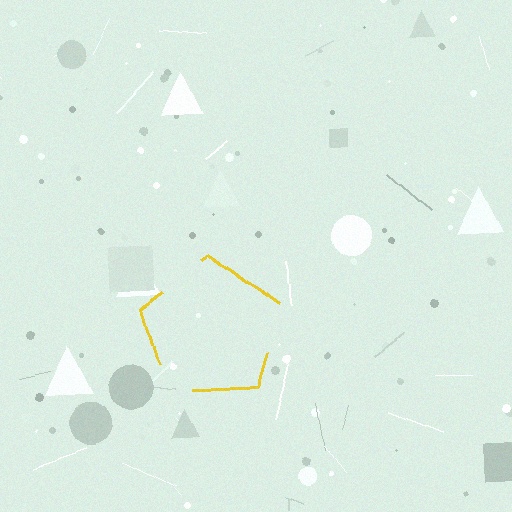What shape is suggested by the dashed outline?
The dashed outline suggests a pentagon.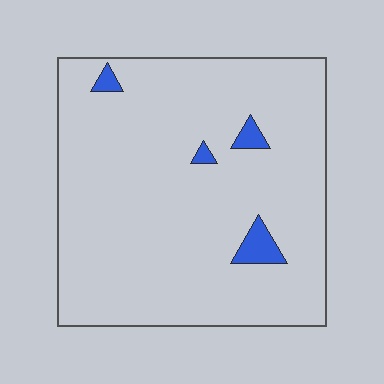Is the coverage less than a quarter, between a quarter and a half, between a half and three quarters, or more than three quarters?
Less than a quarter.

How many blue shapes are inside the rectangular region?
4.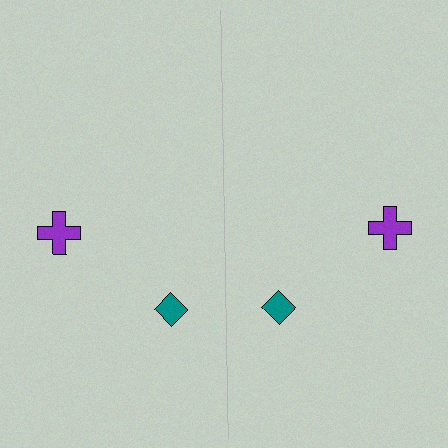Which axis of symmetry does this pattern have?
The pattern has a vertical axis of symmetry running through the center of the image.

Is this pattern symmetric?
Yes, this pattern has bilateral (reflection) symmetry.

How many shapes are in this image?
There are 4 shapes in this image.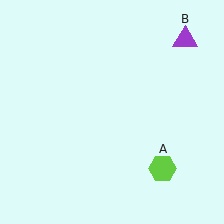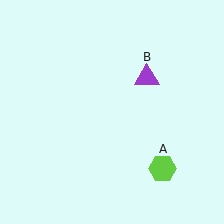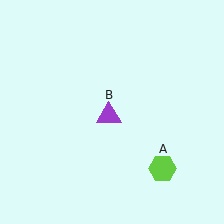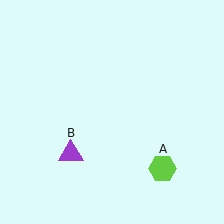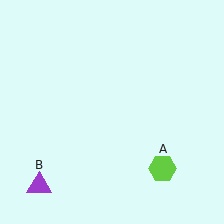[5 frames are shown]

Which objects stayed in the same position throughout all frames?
Lime hexagon (object A) remained stationary.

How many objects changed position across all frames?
1 object changed position: purple triangle (object B).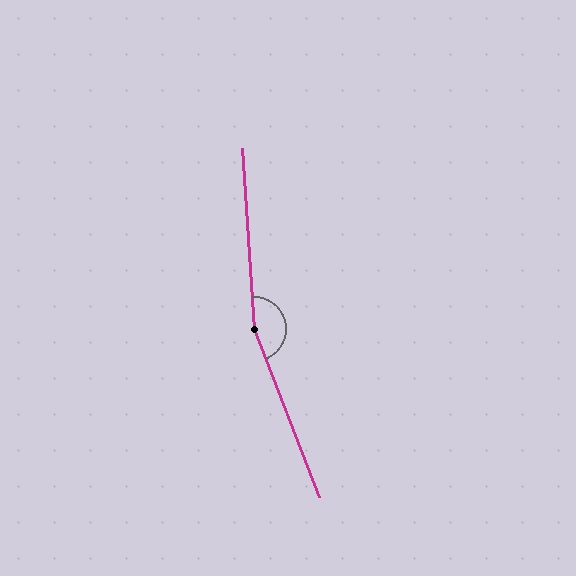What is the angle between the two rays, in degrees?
Approximately 163 degrees.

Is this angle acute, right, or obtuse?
It is obtuse.